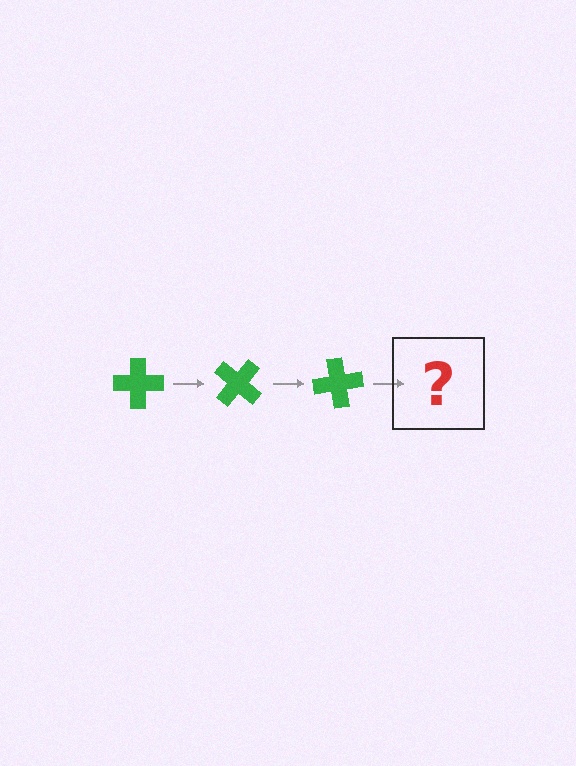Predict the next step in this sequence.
The next step is a green cross rotated 120 degrees.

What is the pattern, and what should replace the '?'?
The pattern is that the cross rotates 40 degrees each step. The '?' should be a green cross rotated 120 degrees.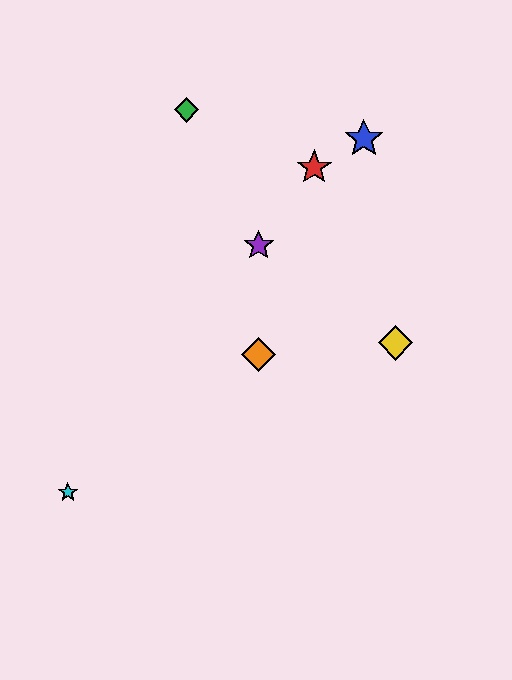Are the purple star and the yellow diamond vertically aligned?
No, the purple star is at x≈259 and the yellow diamond is at x≈395.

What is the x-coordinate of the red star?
The red star is at x≈314.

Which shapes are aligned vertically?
The purple star, the orange diamond are aligned vertically.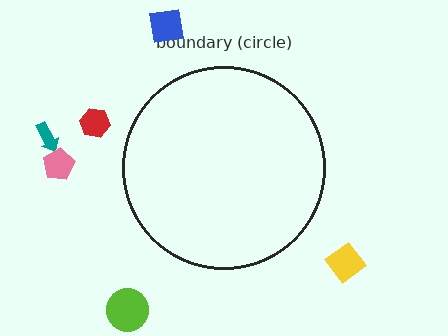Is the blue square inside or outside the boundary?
Outside.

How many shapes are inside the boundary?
0 inside, 6 outside.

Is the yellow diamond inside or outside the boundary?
Outside.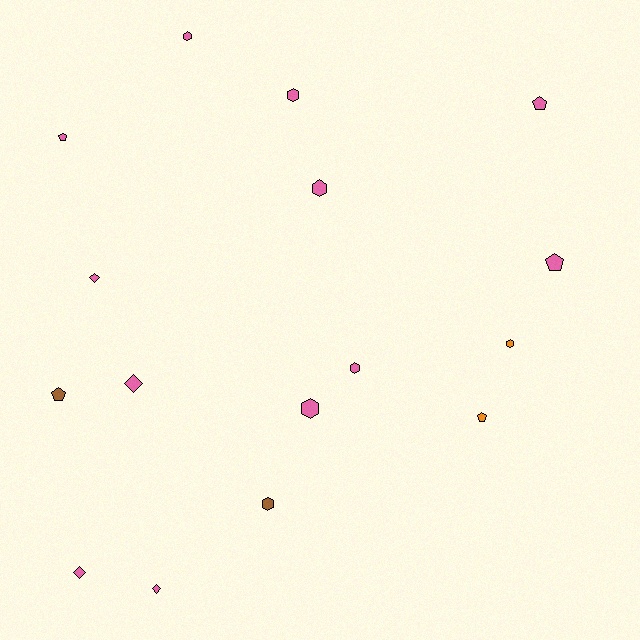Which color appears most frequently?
Pink, with 12 objects.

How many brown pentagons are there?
There is 1 brown pentagon.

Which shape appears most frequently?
Hexagon, with 7 objects.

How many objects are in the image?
There are 16 objects.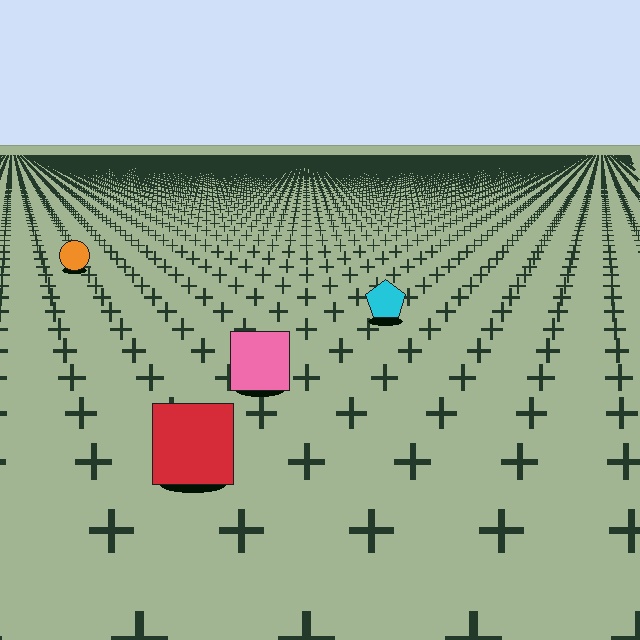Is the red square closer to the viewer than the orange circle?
Yes. The red square is closer — you can tell from the texture gradient: the ground texture is coarser near it.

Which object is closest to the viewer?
The red square is closest. The texture marks near it are larger and more spread out.